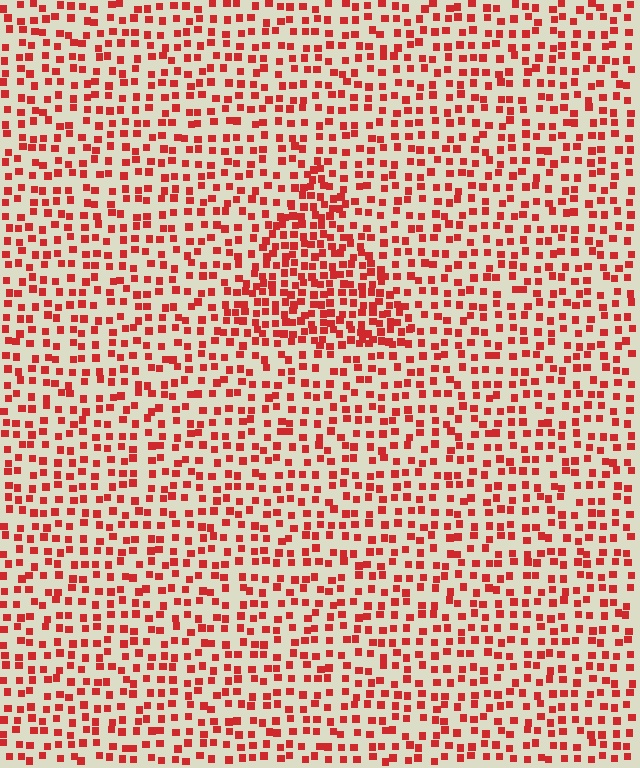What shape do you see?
I see a triangle.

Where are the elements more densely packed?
The elements are more densely packed inside the triangle boundary.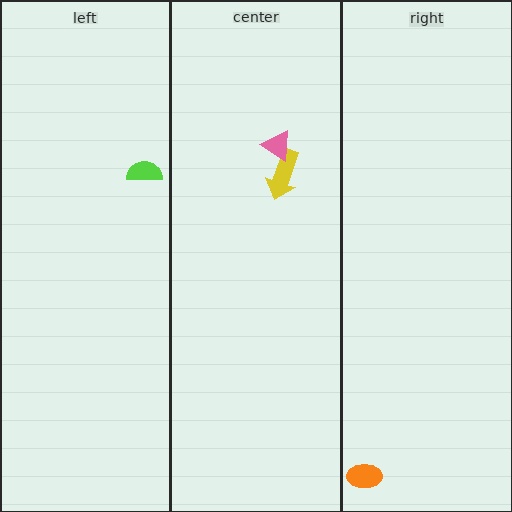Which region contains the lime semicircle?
The left region.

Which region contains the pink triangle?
The center region.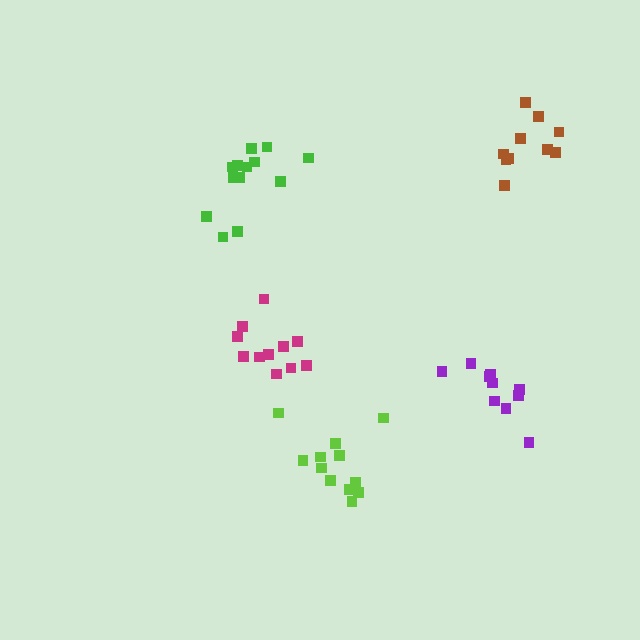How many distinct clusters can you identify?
There are 5 distinct clusters.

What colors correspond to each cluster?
The clusters are colored: lime, green, purple, brown, magenta.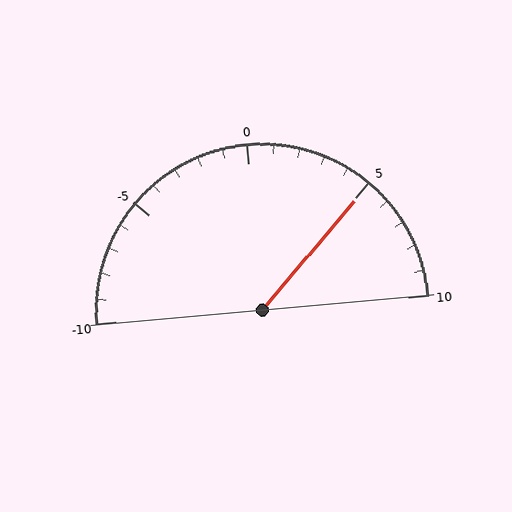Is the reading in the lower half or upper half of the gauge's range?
The reading is in the upper half of the range (-10 to 10).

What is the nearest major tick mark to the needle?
The nearest major tick mark is 5.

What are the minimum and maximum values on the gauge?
The gauge ranges from -10 to 10.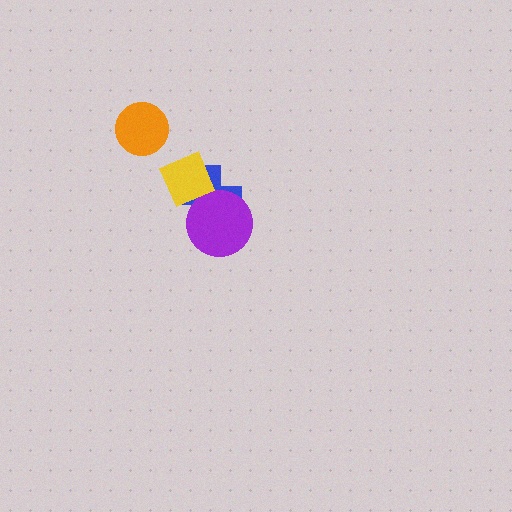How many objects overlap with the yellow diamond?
2 objects overlap with the yellow diamond.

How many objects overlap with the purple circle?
2 objects overlap with the purple circle.